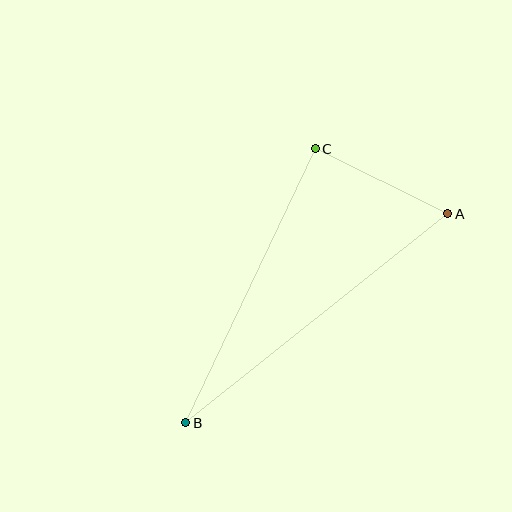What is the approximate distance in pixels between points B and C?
The distance between B and C is approximately 303 pixels.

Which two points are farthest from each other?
Points A and B are farthest from each other.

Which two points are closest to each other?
Points A and C are closest to each other.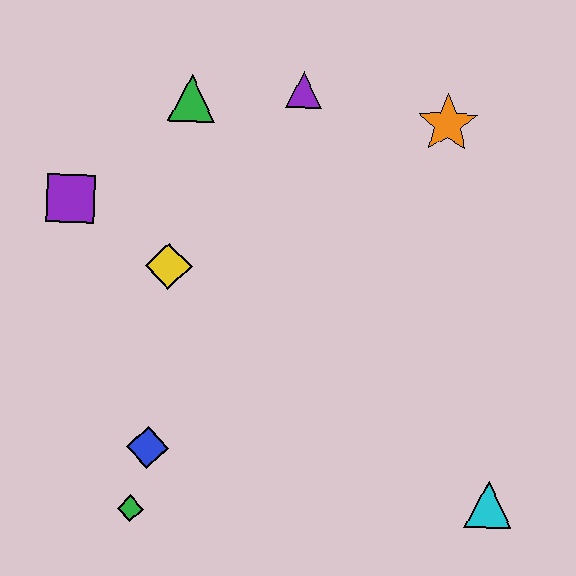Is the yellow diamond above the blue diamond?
Yes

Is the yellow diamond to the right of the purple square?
Yes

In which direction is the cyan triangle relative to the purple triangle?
The cyan triangle is below the purple triangle.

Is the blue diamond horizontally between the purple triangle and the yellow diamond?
No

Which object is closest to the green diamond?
The blue diamond is closest to the green diamond.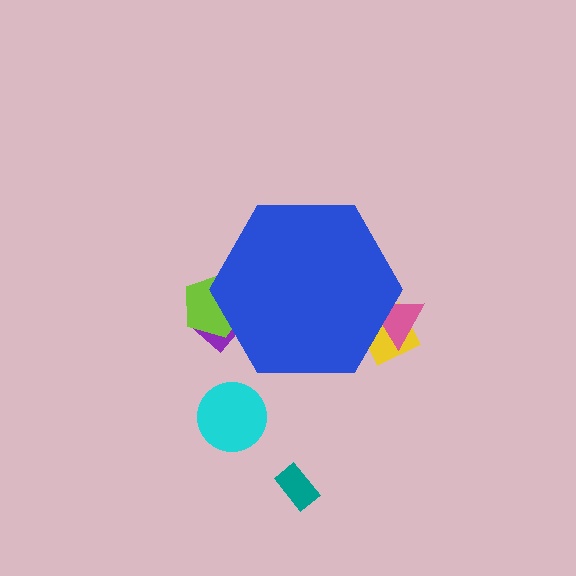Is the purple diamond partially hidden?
Yes, the purple diamond is partially hidden behind the blue hexagon.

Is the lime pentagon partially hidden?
Yes, the lime pentagon is partially hidden behind the blue hexagon.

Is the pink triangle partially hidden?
Yes, the pink triangle is partially hidden behind the blue hexagon.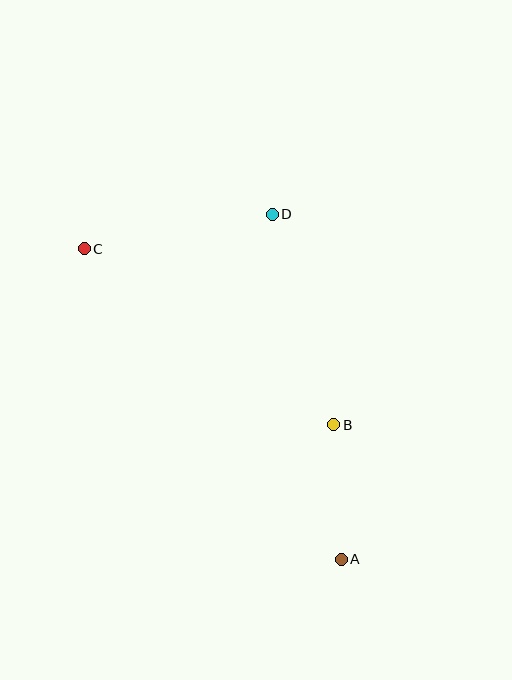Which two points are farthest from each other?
Points A and C are farthest from each other.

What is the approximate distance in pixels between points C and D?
The distance between C and D is approximately 191 pixels.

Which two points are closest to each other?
Points A and B are closest to each other.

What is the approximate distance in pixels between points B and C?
The distance between B and C is approximately 305 pixels.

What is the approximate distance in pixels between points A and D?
The distance between A and D is approximately 352 pixels.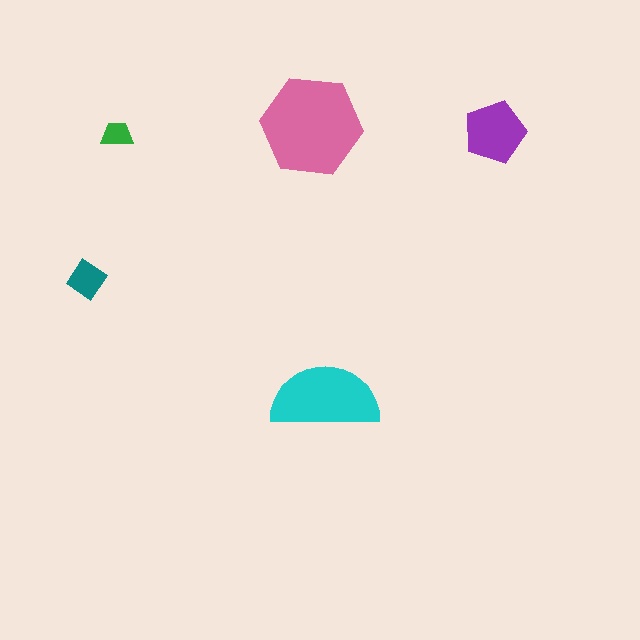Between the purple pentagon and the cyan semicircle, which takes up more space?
The cyan semicircle.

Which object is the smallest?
The green trapezoid.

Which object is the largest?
The pink hexagon.